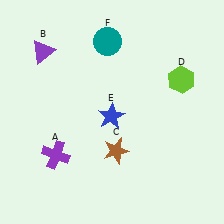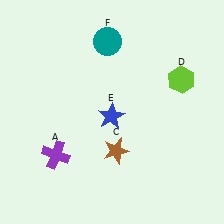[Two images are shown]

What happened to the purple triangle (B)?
The purple triangle (B) was removed in Image 2. It was in the top-left area of Image 1.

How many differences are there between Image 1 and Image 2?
There is 1 difference between the two images.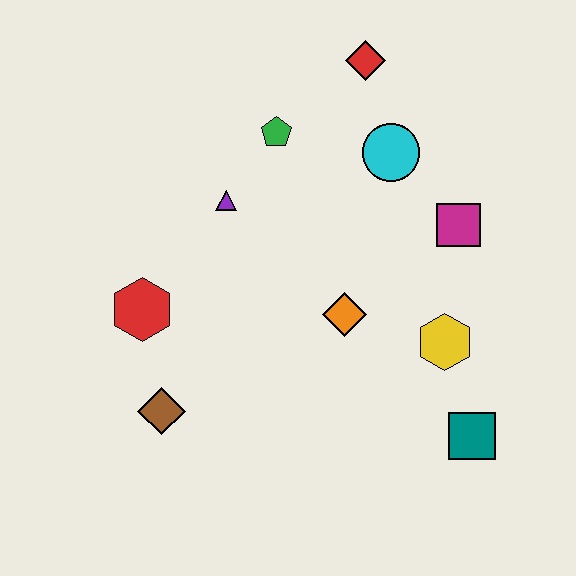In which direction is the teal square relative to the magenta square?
The teal square is below the magenta square.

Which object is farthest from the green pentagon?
The teal square is farthest from the green pentagon.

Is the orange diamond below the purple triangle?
Yes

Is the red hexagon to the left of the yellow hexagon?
Yes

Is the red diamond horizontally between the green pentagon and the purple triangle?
No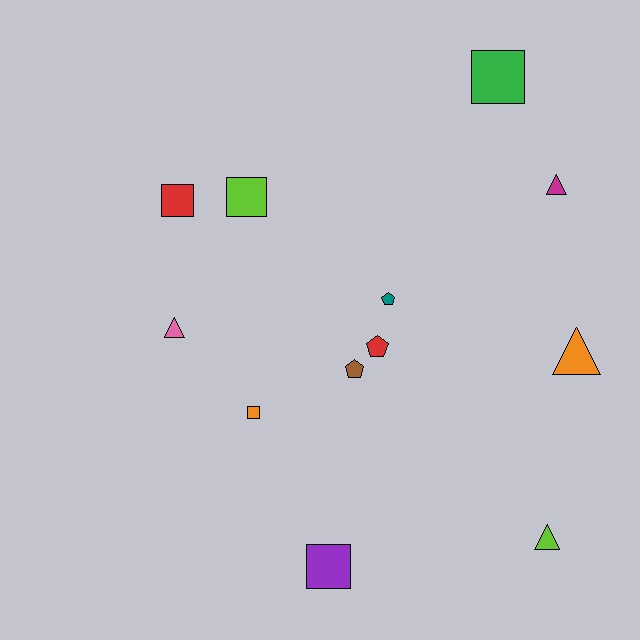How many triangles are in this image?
There are 4 triangles.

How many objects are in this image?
There are 12 objects.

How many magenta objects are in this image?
There is 1 magenta object.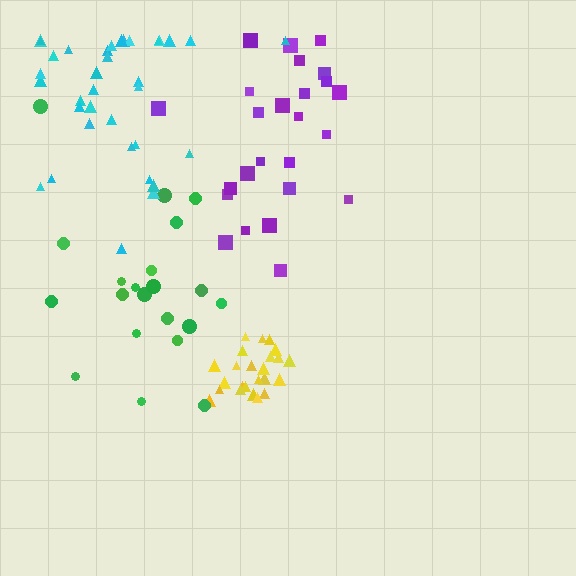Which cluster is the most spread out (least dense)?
Green.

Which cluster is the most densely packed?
Yellow.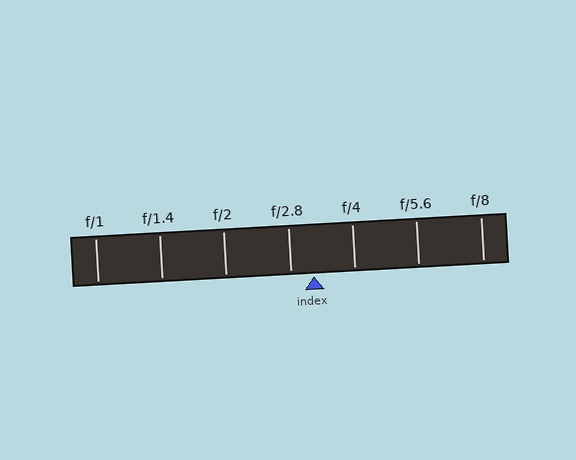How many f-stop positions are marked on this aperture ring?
There are 7 f-stop positions marked.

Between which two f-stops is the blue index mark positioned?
The index mark is between f/2.8 and f/4.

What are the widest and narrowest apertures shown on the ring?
The widest aperture shown is f/1 and the narrowest is f/8.